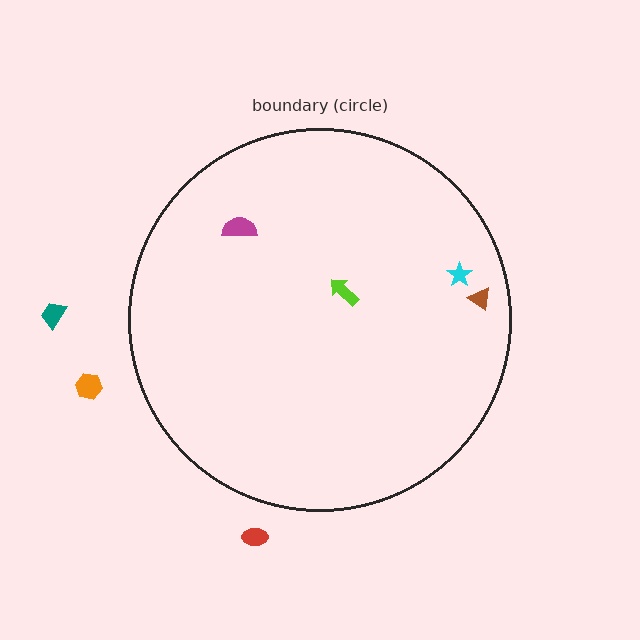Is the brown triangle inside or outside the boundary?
Inside.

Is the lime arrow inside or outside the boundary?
Inside.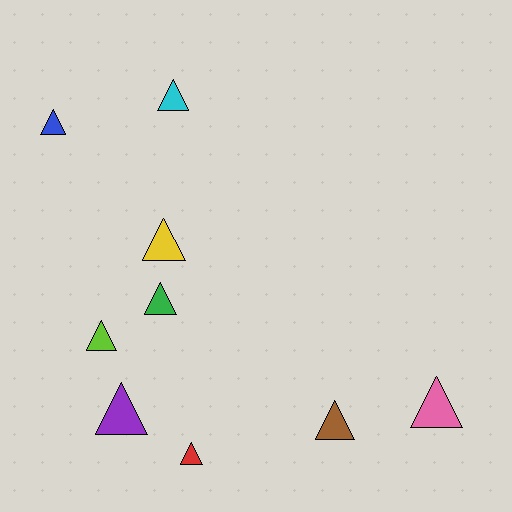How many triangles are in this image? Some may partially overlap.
There are 9 triangles.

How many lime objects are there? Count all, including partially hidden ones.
There is 1 lime object.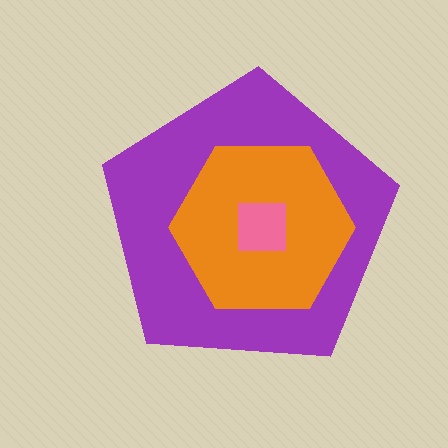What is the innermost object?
The pink square.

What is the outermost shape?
The purple pentagon.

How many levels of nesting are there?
3.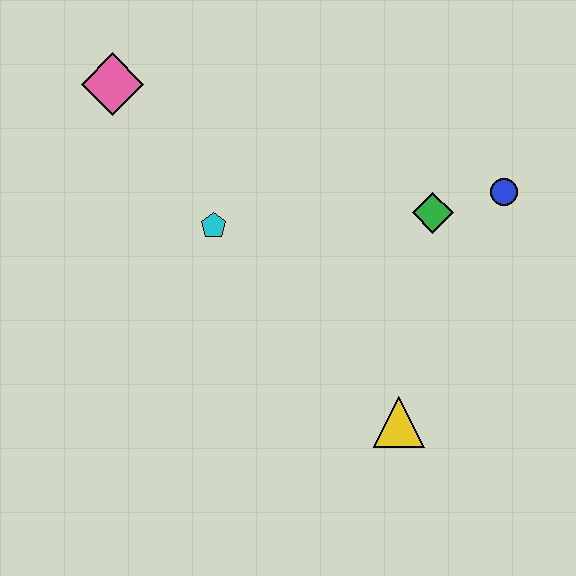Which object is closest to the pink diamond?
The cyan pentagon is closest to the pink diamond.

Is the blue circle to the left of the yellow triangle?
No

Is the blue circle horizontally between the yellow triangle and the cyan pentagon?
No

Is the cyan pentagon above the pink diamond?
No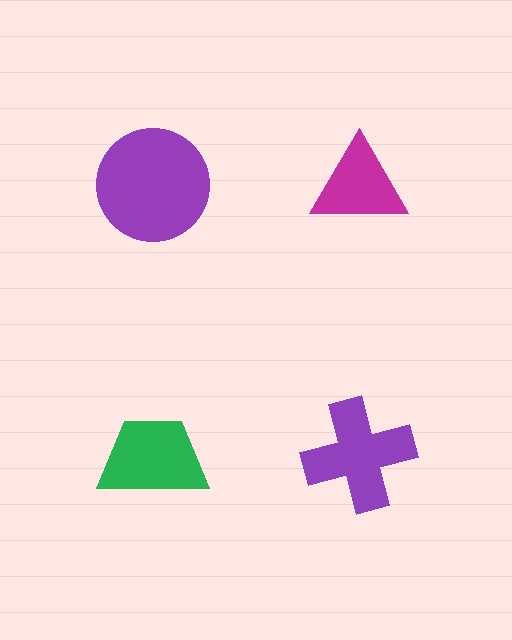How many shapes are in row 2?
2 shapes.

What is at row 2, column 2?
A purple cross.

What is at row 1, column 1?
A purple circle.